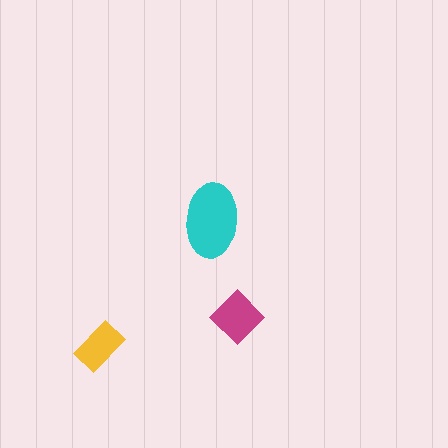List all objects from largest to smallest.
The cyan ellipse, the magenta diamond, the yellow rectangle.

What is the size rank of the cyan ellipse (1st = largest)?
1st.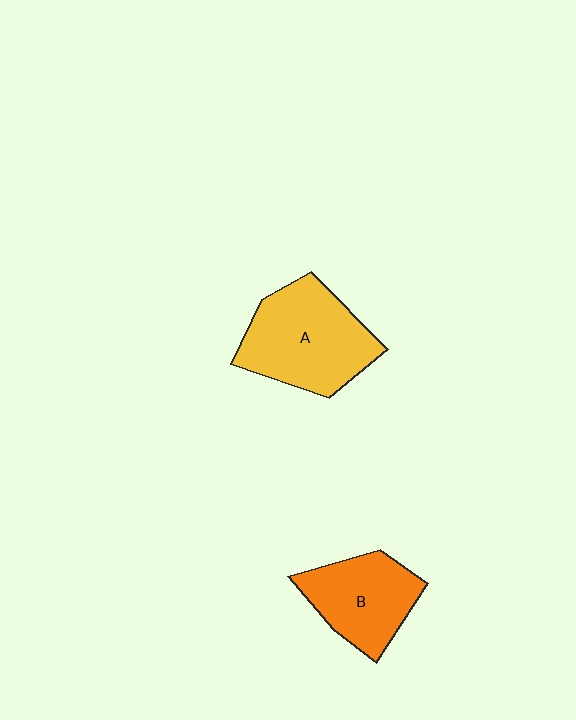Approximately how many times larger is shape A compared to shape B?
Approximately 1.3 times.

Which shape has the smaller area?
Shape B (orange).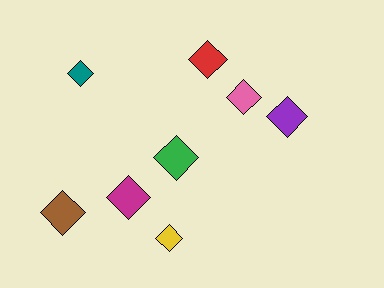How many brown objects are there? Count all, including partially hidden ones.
There is 1 brown object.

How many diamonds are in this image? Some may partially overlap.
There are 8 diamonds.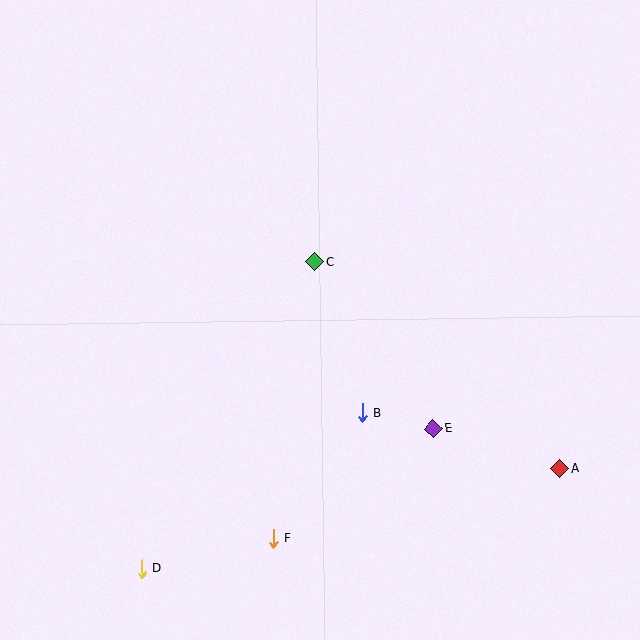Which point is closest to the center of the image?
Point C at (315, 262) is closest to the center.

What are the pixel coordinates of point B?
Point B is at (363, 413).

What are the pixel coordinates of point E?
Point E is at (433, 429).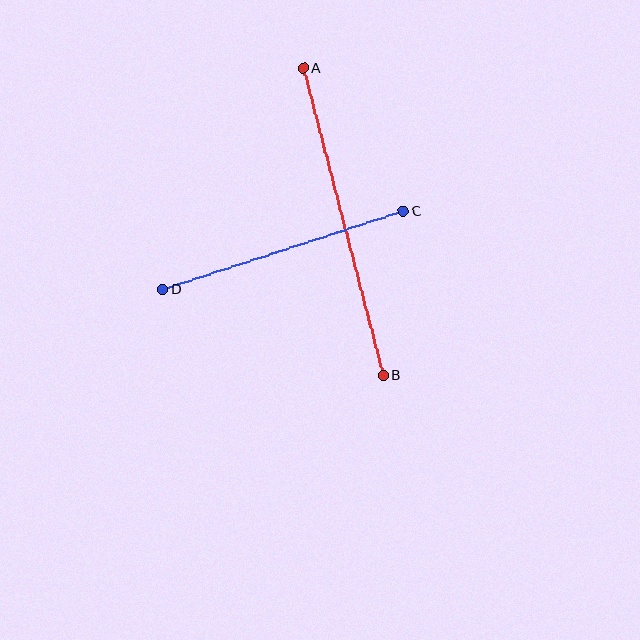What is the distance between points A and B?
The distance is approximately 318 pixels.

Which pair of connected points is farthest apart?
Points A and B are farthest apart.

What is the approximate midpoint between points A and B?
The midpoint is at approximately (343, 222) pixels.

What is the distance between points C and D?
The distance is approximately 253 pixels.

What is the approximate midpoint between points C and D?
The midpoint is at approximately (283, 250) pixels.